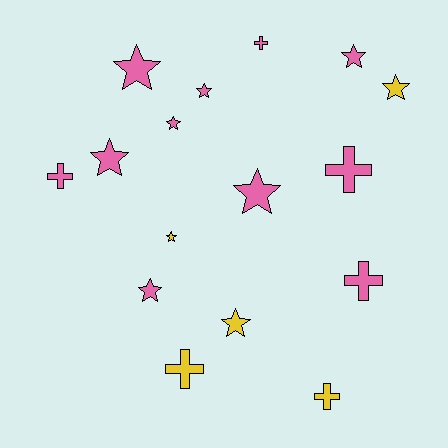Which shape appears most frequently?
Star, with 10 objects.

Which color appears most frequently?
Pink, with 11 objects.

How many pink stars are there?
There are 7 pink stars.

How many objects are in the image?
There are 16 objects.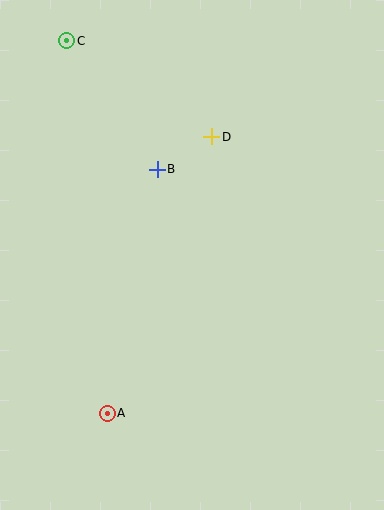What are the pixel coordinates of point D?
Point D is at (212, 137).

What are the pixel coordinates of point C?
Point C is at (67, 41).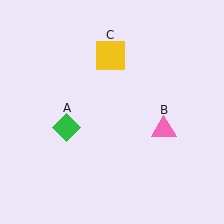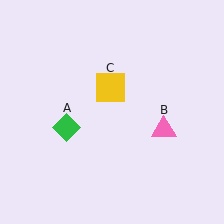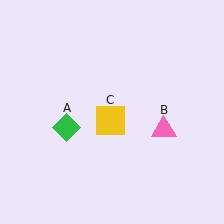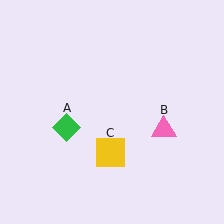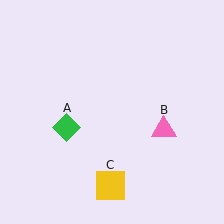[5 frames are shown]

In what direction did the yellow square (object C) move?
The yellow square (object C) moved down.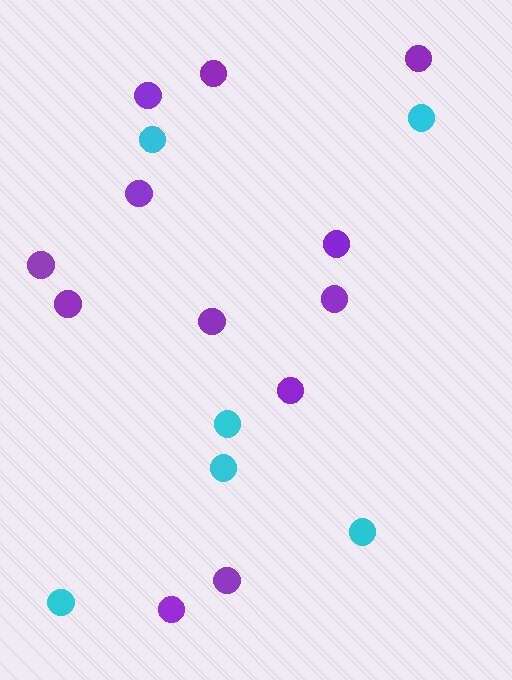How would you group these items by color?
There are 2 groups: one group of purple circles (12) and one group of cyan circles (6).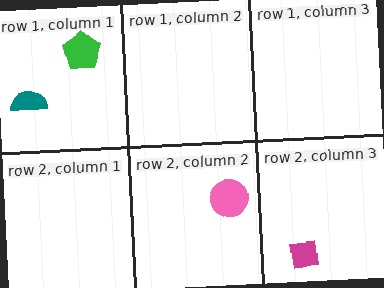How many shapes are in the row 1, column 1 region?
2.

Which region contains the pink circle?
The row 2, column 2 region.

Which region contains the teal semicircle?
The row 1, column 1 region.